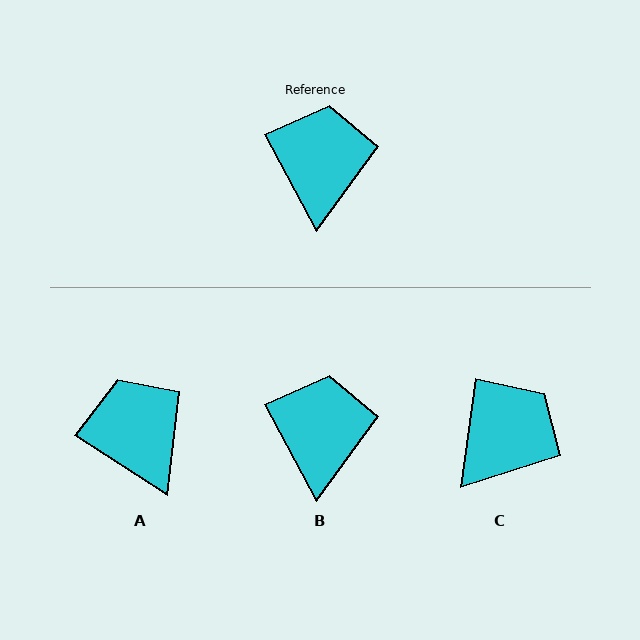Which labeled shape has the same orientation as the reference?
B.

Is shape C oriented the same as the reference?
No, it is off by about 36 degrees.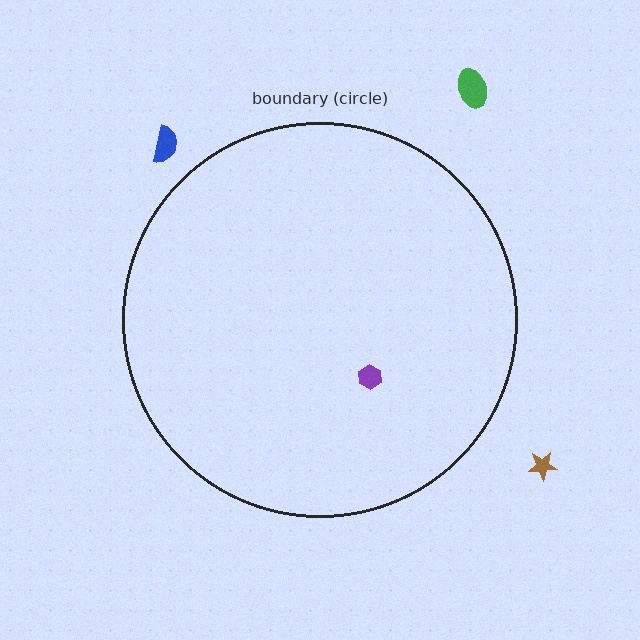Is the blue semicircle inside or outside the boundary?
Outside.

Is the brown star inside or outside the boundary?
Outside.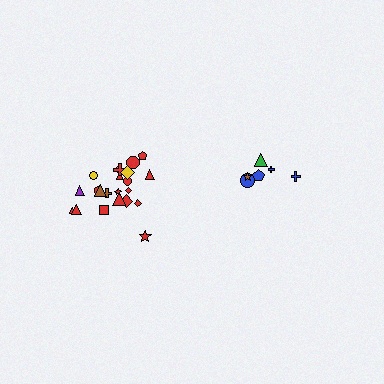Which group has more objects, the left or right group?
The left group.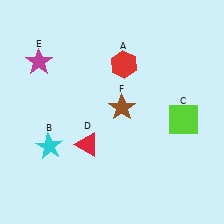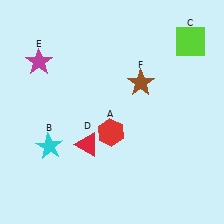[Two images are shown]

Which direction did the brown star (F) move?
The brown star (F) moved up.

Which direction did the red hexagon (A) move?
The red hexagon (A) moved down.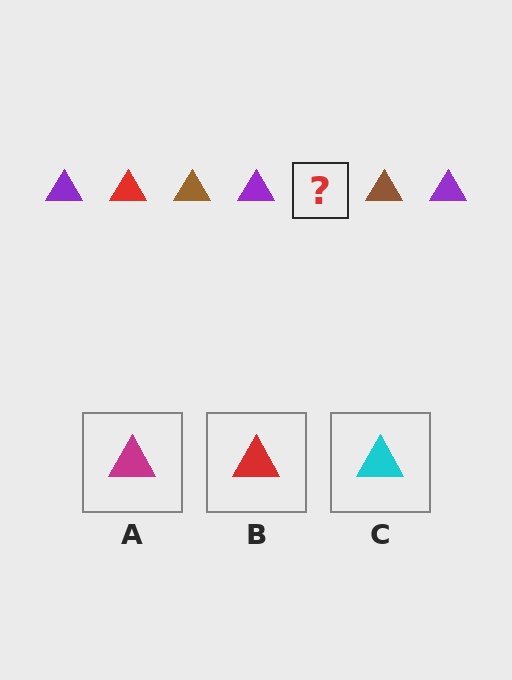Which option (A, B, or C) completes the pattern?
B.